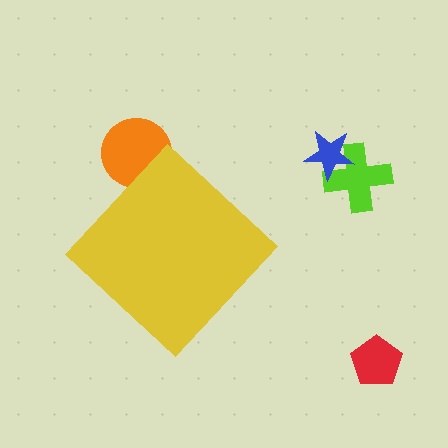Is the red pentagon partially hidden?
No, the red pentagon is fully visible.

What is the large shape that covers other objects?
A yellow diamond.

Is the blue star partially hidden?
No, the blue star is fully visible.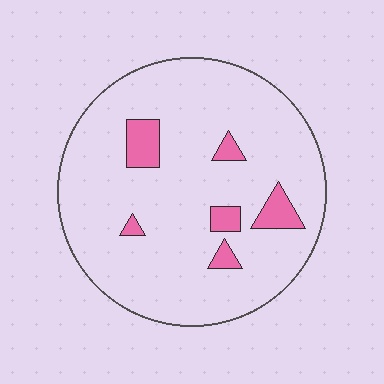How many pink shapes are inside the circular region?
6.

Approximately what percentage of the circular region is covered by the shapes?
Approximately 10%.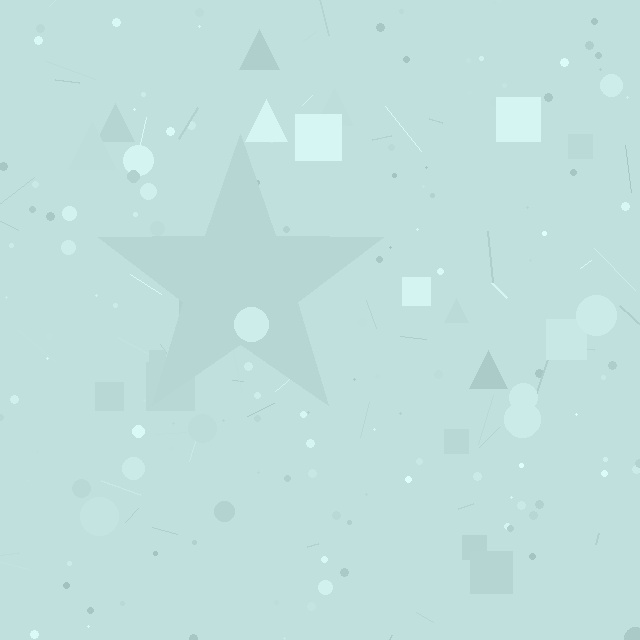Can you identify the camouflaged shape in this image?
The camouflaged shape is a star.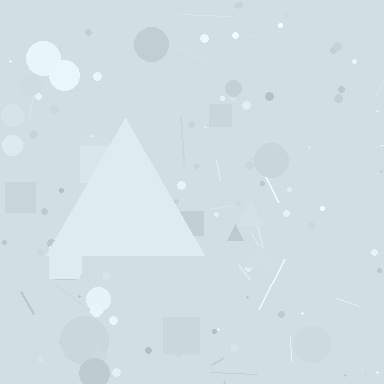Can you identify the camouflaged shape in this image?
The camouflaged shape is a triangle.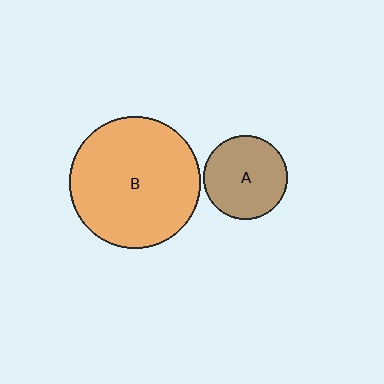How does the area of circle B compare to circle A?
Approximately 2.5 times.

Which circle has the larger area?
Circle B (orange).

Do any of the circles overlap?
No, none of the circles overlap.